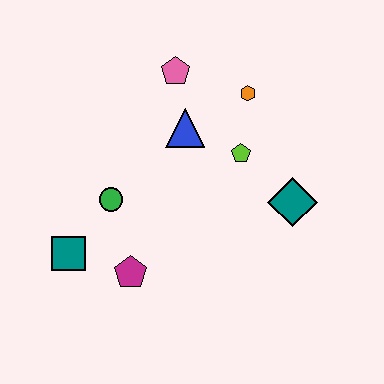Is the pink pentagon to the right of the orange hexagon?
No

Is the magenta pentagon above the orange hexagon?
No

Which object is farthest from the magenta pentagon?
The orange hexagon is farthest from the magenta pentagon.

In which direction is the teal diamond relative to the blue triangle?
The teal diamond is to the right of the blue triangle.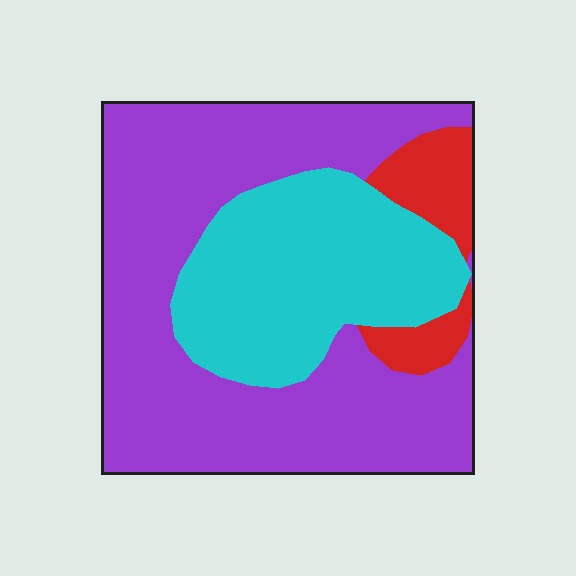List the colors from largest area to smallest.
From largest to smallest: purple, cyan, red.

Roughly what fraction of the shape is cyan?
Cyan takes up between a quarter and a half of the shape.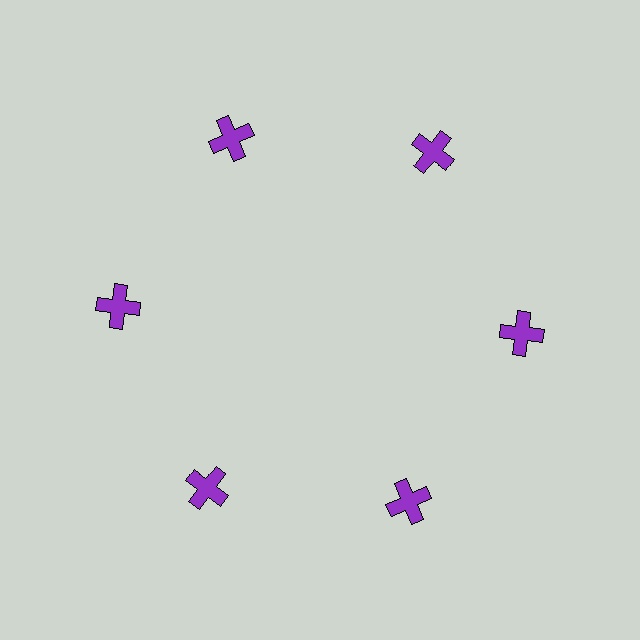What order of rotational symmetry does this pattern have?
This pattern has 6-fold rotational symmetry.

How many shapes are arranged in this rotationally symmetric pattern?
There are 6 shapes, arranged in 6 groups of 1.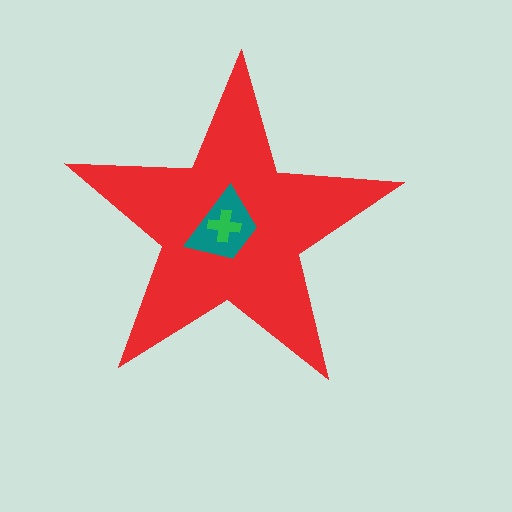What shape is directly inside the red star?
The teal trapezoid.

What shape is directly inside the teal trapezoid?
The green cross.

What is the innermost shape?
The green cross.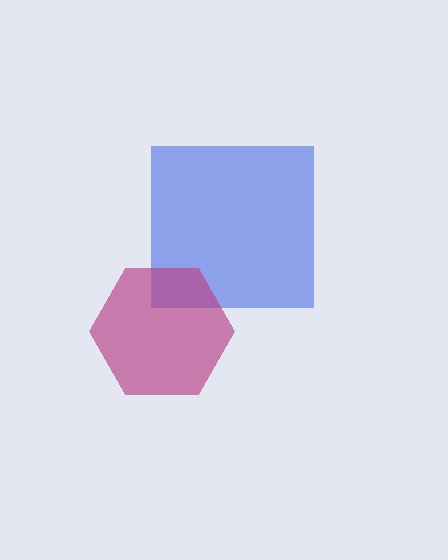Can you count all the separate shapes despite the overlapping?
Yes, there are 2 separate shapes.